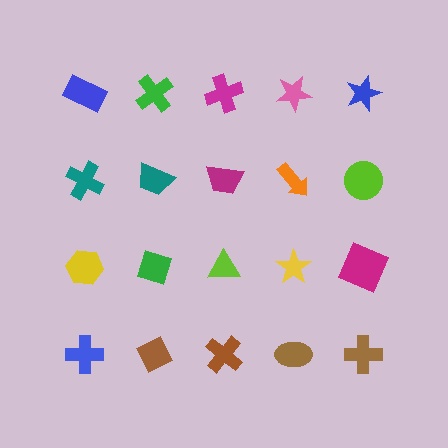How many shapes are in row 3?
5 shapes.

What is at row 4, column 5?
A brown cross.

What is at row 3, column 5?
A magenta square.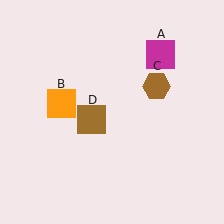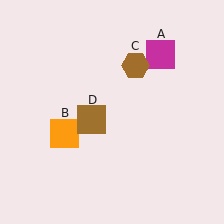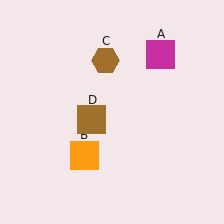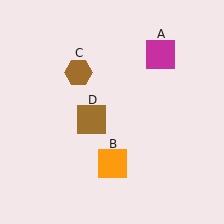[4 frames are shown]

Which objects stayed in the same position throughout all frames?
Magenta square (object A) and brown square (object D) remained stationary.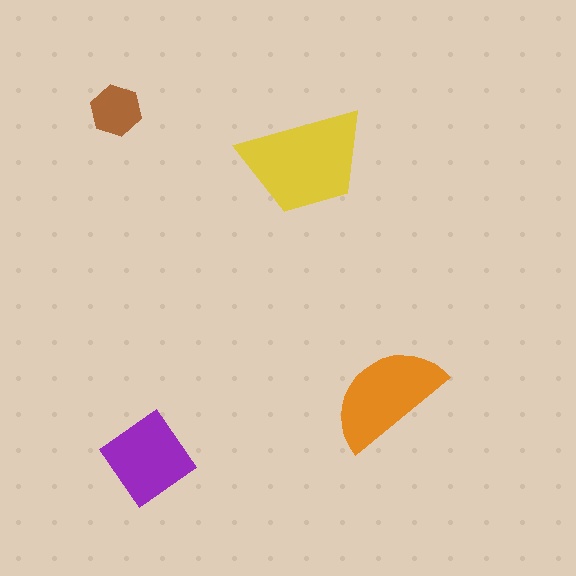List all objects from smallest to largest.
The brown hexagon, the purple diamond, the orange semicircle, the yellow trapezoid.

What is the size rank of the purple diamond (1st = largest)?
3rd.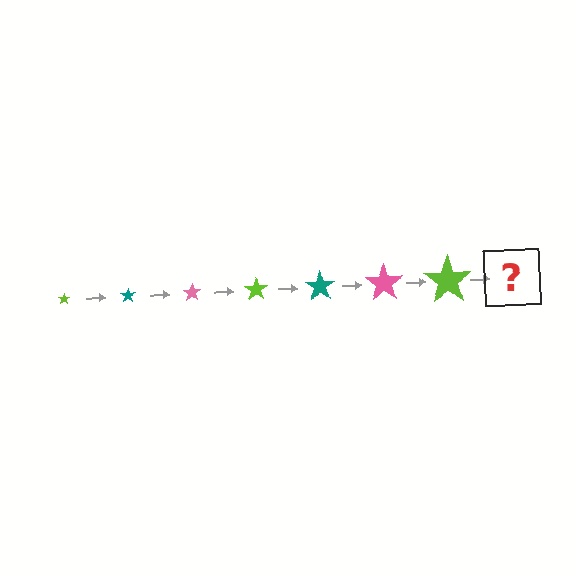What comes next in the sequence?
The next element should be a teal star, larger than the previous one.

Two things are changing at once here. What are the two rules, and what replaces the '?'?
The two rules are that the star grows larger each step and the color cycles through lime, teal, and pink. The '?' should be a teal star, larger than the previous one.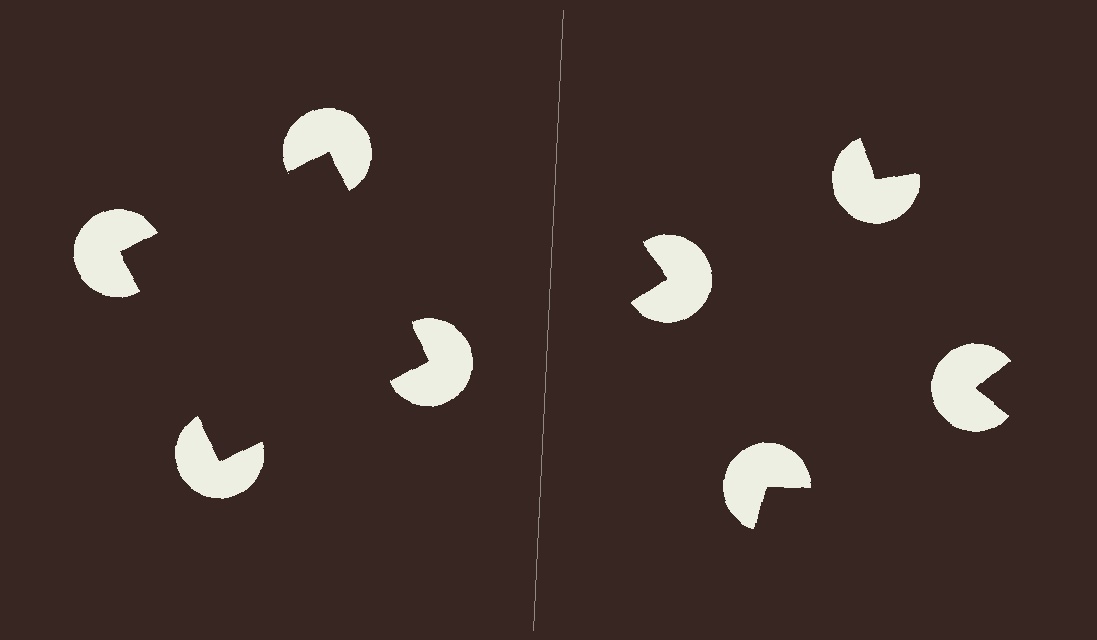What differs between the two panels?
The pac-man discs are positioned identically on both sides; only the wedge orientations differ. On the left they align to a square; on the right they are misaligned.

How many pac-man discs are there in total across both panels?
8 — 4 on each side.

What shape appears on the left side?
An illusory square.